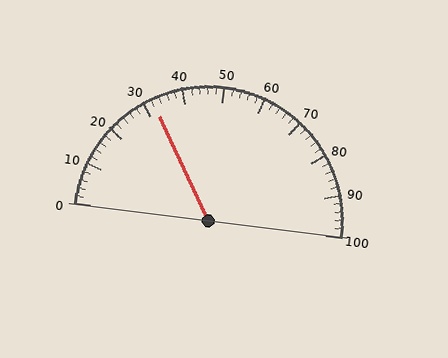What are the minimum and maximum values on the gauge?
The gauge ranges from 0 to 100.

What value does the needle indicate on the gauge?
The needle indicates approximately 32.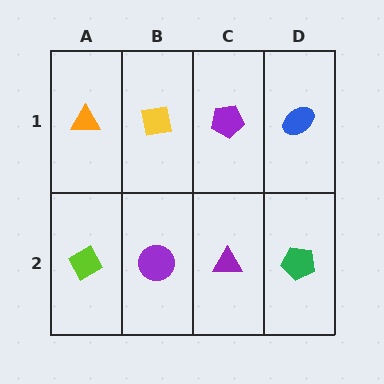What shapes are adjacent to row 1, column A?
A lime diamond (row 2, column A), a yellow square (row 1, column B).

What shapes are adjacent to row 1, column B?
A purple circle (row 2, column B), an orange triangle (row 1, column A), a purple pentagon (row 1, column C).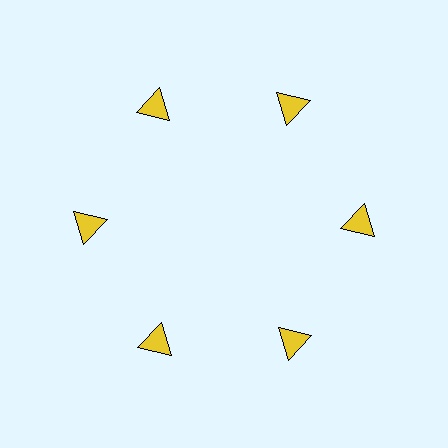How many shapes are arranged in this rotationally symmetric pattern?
There are 6 shapes, arranged in 6 groups of 1.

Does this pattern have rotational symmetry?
Yes, this pattern has 6-fold rotational symmetry. It looks the same after rotating 60 degrees around the center.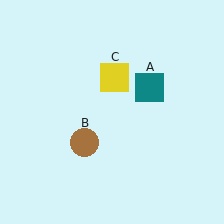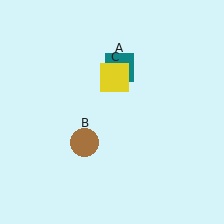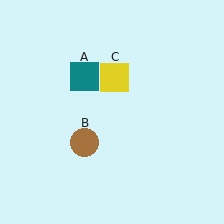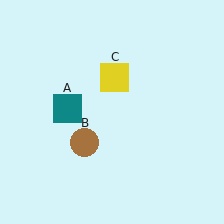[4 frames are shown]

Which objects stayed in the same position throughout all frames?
Brown circle (object B) and yellow square (object C) remained stationary.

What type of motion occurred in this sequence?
The teal square (object A) rotated counterclockwise around the center of the scene.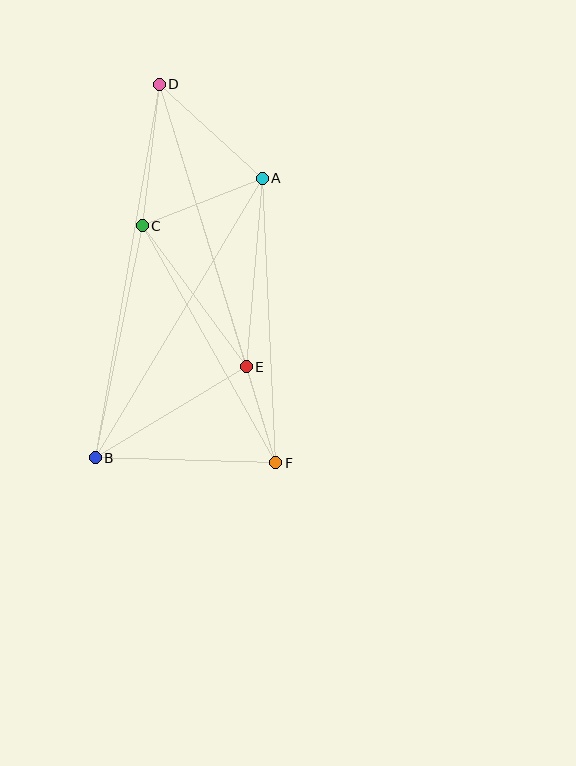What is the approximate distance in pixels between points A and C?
The distance between A and C is approximately 129 pixels.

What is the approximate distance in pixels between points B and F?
The distance between B and F is approximately 180 pixels.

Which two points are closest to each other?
Points E and F are closest to each other.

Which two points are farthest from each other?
Points D and F are farthest from each other.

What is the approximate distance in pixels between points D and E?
The distance between D and E is approximately 296 pixels.